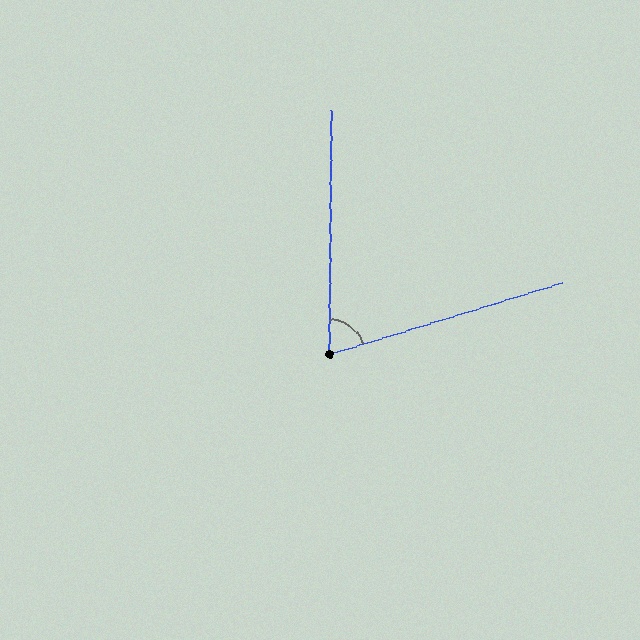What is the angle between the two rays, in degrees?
Approximately 72 degrees.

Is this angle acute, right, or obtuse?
It is acute.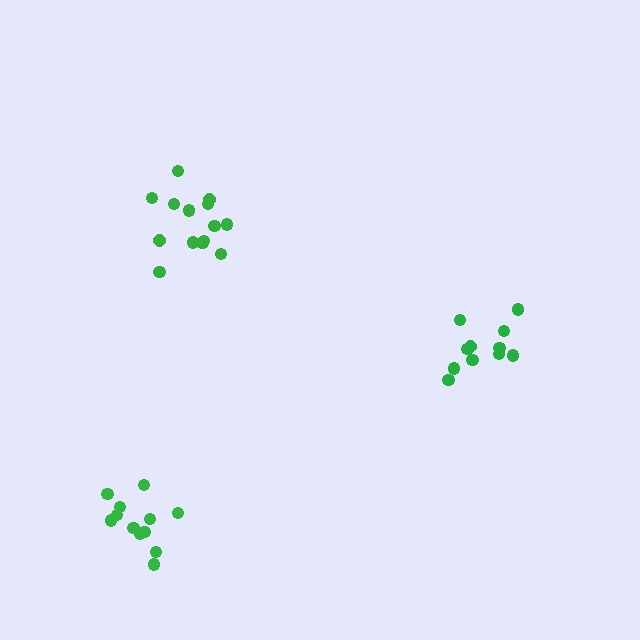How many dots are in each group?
Group 1: 11 dots, Group 2: 14 dots, Group 3: 12 dots (37 total).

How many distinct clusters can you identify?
There are 3 distinct clusters.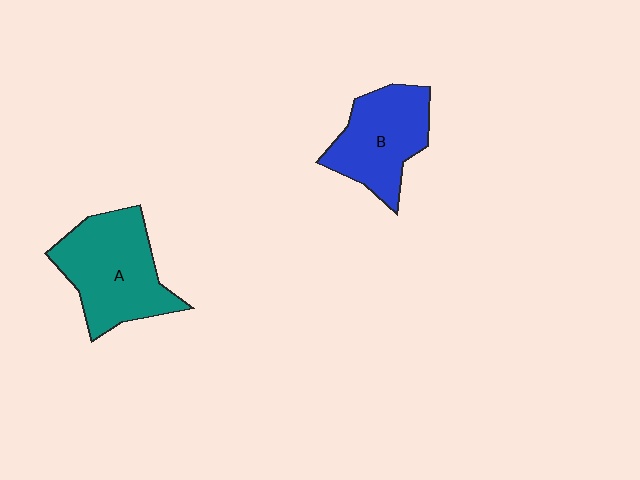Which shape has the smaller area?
Shape B (blue).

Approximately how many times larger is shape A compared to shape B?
Approximately 1.2 times.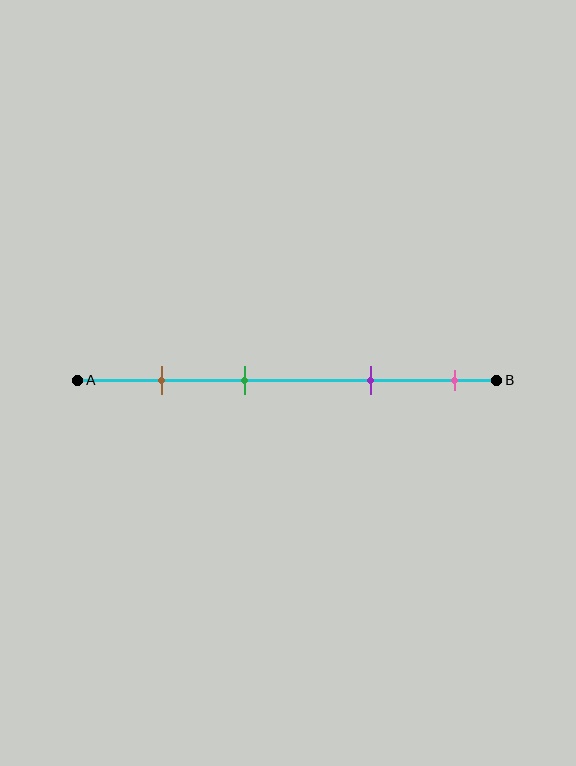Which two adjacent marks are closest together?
The brown and green marks are the closest adjacent pair.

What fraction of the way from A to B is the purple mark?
The purple mark is approximately 70% (0.7) of the way from A to B.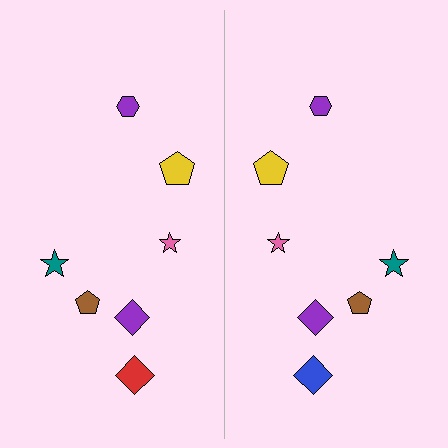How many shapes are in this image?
There are 14 shapes in this image.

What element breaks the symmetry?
The blue diamond on the right side breaks the symmetry — its mirror counterpart is red.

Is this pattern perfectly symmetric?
No, the pattern is not perfectly symmetric. The blue diamond on the right side breaks the symmetry — its mirror counterpart is red.